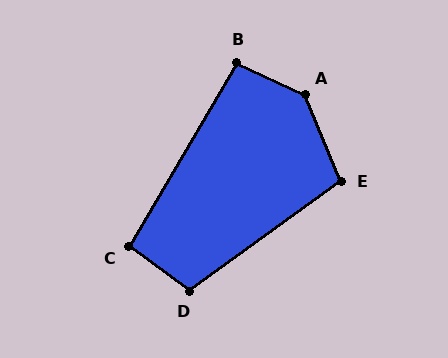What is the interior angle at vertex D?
Approximately 108 degrees (obtuse).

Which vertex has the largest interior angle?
A, at approximately 137 degrees.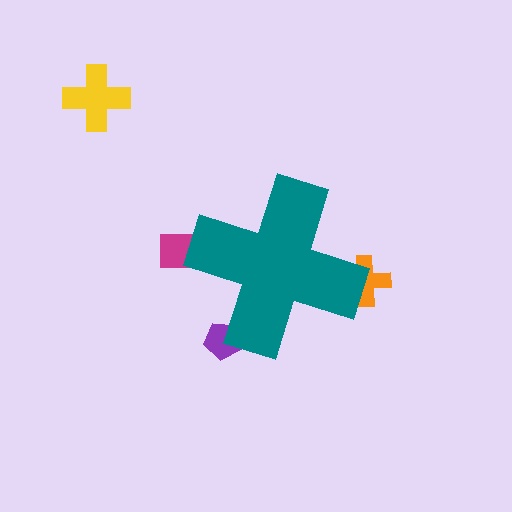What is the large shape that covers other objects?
A teal cross.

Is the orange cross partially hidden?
Yes, the orange cross is partially hidden behind the teal cross.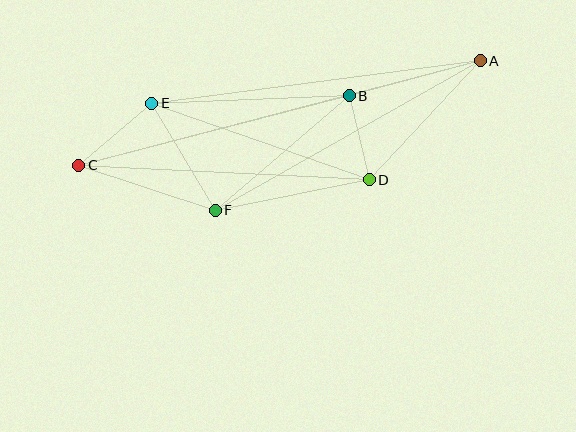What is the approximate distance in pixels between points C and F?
The distance between C and F is approximately 144 pixels.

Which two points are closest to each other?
Points B and D are closest to each other.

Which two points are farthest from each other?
Points A and C are farthest from each other.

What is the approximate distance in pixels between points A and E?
The distance between A and E is approximately 331 pixels.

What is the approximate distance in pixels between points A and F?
The distance between A and F is approximately 304 pixels.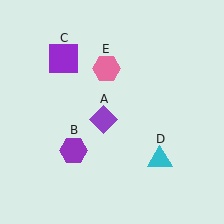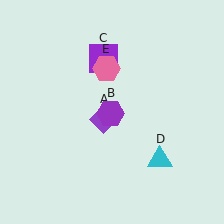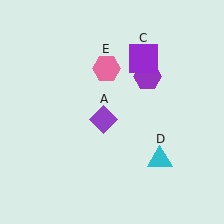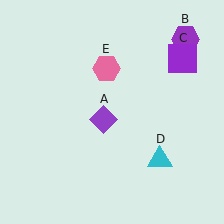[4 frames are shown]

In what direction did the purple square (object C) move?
The purple square (object C) moved right.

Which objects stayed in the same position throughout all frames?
Purple diamond (object A) and cyan triangle (object D) and pink hexagon (object E) remained stationary.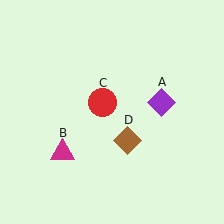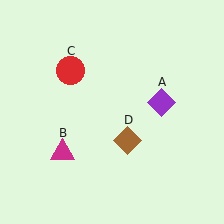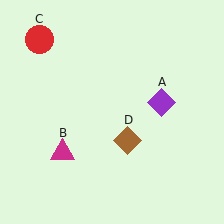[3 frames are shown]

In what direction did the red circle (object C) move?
The red circle (object C) moved up and to the left.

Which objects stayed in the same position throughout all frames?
Purple diamond (object A) and magenta triangle (object B) and brown diamond (object D) remained stationary.